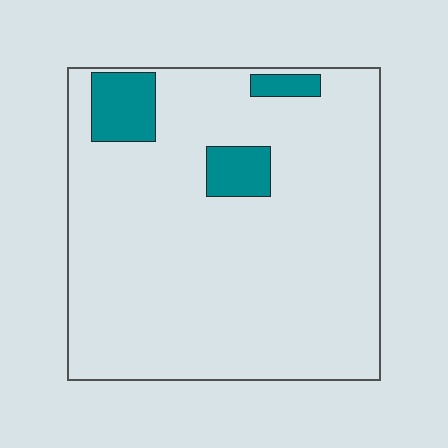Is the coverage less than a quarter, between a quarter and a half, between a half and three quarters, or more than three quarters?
Less than a quarter.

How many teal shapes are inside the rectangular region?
3.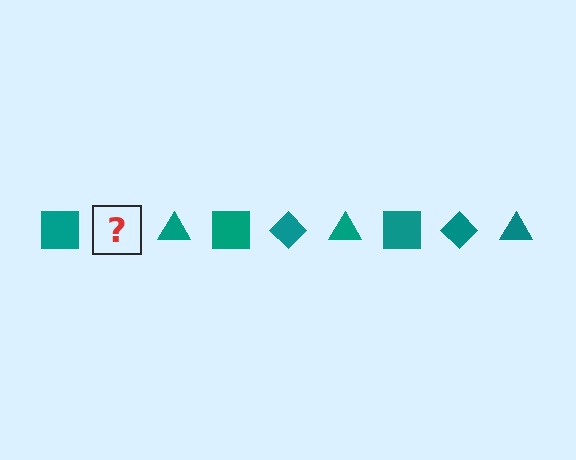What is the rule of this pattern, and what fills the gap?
The rule is that the pattern cycles through square, diamond, triangle shapes in teal. The gap should be filled with a teal diamond.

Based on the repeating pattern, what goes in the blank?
The blank should be a teal diamond.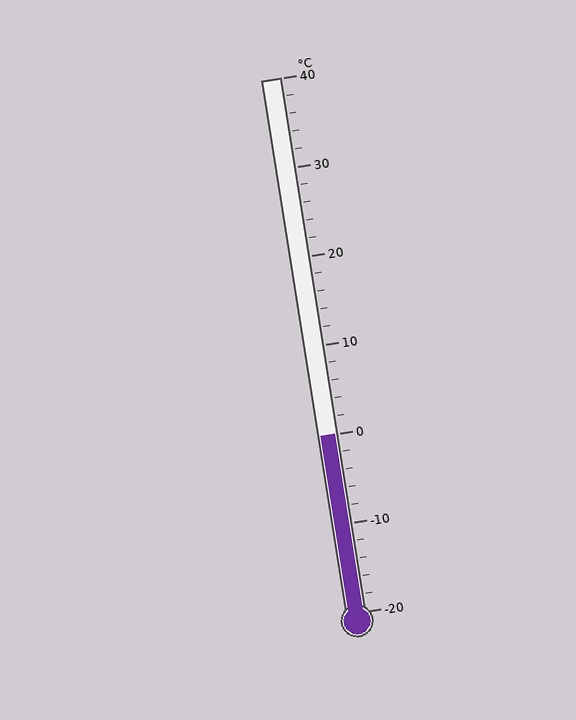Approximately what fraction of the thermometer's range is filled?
The thermometer is filled to approximately 35% of its range.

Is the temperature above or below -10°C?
The temperature is above -10°C.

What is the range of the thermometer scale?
The thermometer scale ranges from -20°C to 40°C.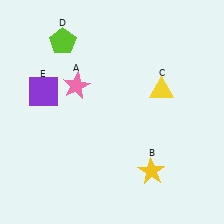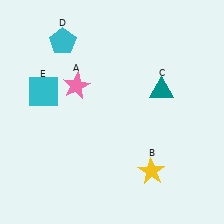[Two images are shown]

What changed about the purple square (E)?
In Image 1, E is purple. In Image 2, it changed to cyan.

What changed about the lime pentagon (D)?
In Image 1, D is lime. In Image 2, it changed to cyan.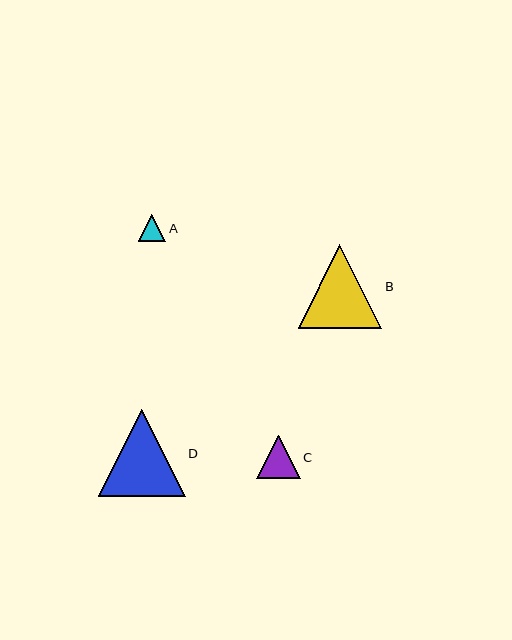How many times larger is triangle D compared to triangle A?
Triangle D is approximately 3.2 times the size of triangle A.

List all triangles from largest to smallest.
From largest to smallest: D, B, C, A.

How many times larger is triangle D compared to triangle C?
Triangle D is approximately 2.0 times the size of triangle C.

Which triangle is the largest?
Triangle D is the largest with a size of approximately 87 pixels.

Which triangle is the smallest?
Triangle A is the smallest with a size of approximately 27 pixels.